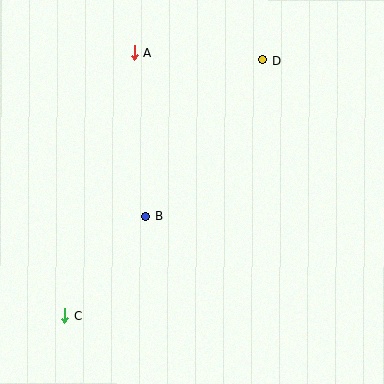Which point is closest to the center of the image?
Point B at (146, 216) is closest to the center.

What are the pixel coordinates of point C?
Point C is at (65, 316).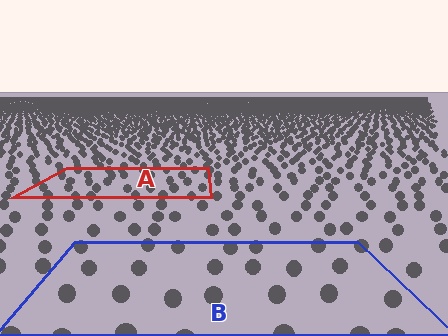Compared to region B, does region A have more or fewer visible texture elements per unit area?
Region A has more texture elements per unit area — they are packed more densely because it is farther away.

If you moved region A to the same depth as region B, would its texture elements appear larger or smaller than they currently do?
They would appear larger. At a closer depth, the same texture elements are projected at a bigger on-screen size.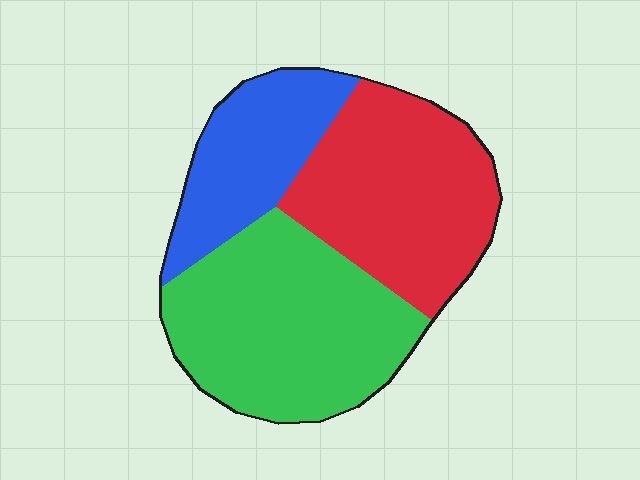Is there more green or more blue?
Green.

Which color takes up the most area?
Green, at roughly 40%.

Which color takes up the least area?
Blue, at roughly 20%.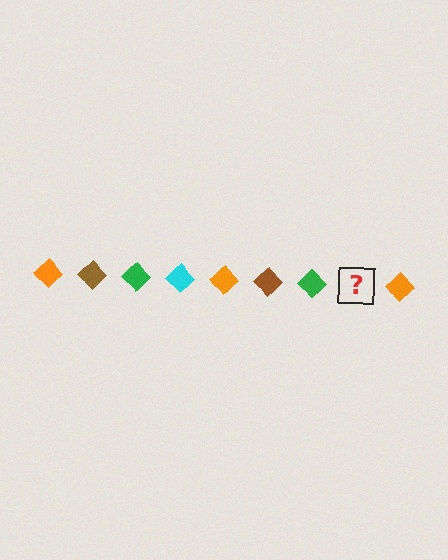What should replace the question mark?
The question mark should be replaced with a cyan diamond.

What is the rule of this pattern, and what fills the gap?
The rule is that the pattern cycles through orange, brown, green, cyan diamonds. The gap should be filled with a cyan diamond.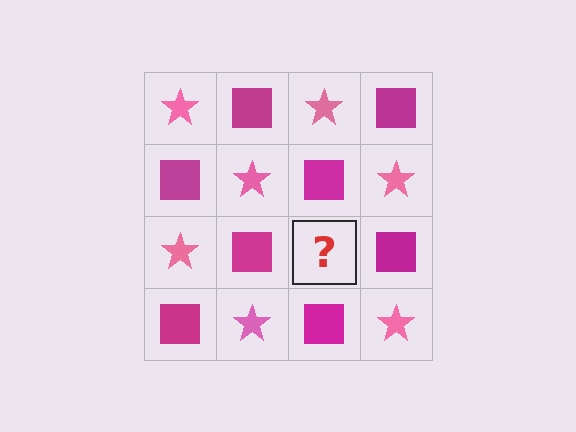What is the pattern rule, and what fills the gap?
The rule is that it alternates pink star and magenta square in a checkerboard pattern. The gap should be filled with a pink star.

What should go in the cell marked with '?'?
The missing cell should contain a pink star.